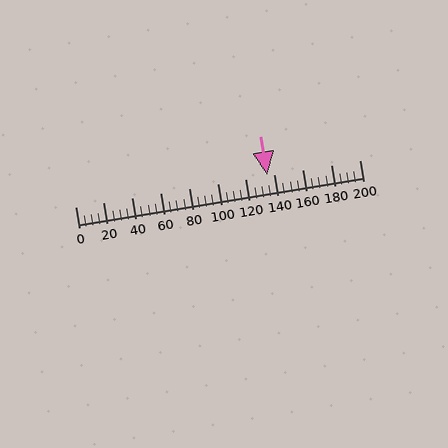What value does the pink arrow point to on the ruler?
The pink arrow points to approximately 135.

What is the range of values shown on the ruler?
The ruler shows values from 0 to 200.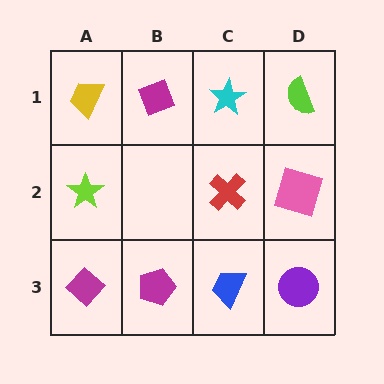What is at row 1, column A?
A yellow trapezoid.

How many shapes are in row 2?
3 shapes.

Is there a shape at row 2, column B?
No, that cell is empty.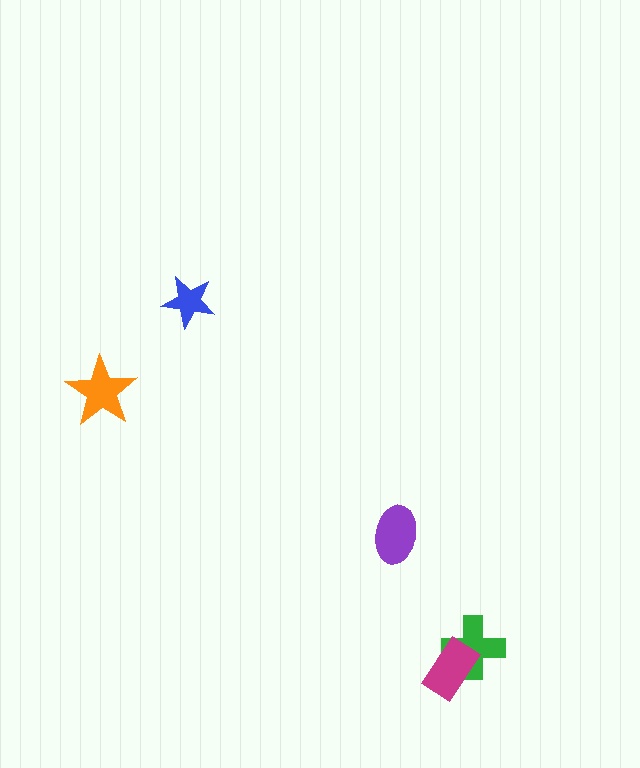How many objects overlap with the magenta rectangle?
1 object overlaps with the magenta rectangle.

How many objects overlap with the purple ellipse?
0 objects overlap with the purple ellipse.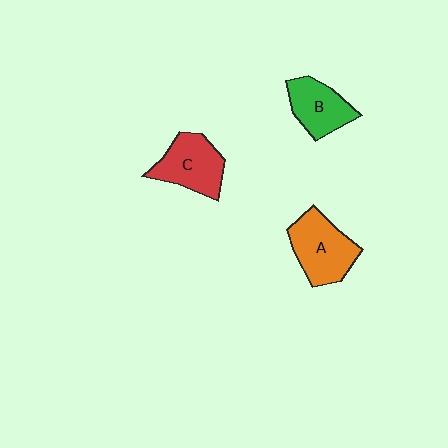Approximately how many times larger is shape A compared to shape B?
Approximately 1.3 times.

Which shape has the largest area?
Shape A (orange).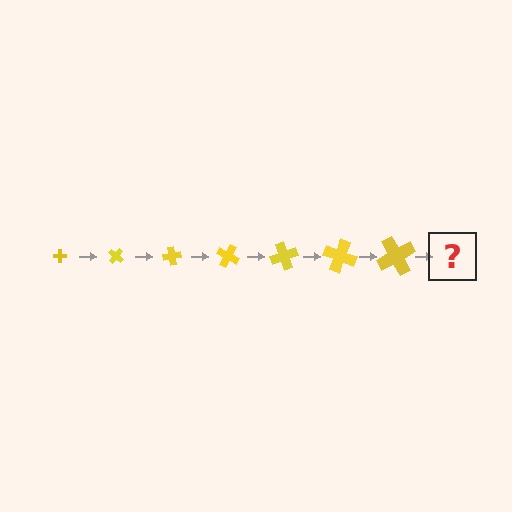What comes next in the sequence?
The next element should be a cross, larger than the previous one and rotated 280 degrees from the start.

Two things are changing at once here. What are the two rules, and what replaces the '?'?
The two rules are that the cross grows larger each step and it rotates 40 degrees each step. The '?' should be a cross, larger than the previous one and rotated 280 degrees from the start.